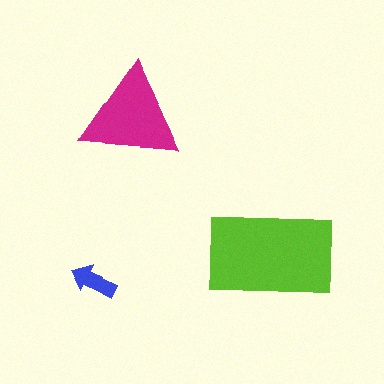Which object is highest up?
The magenta triangle is topmost.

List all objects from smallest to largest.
The blue arrow, the magenta triangle, the lime rectangle.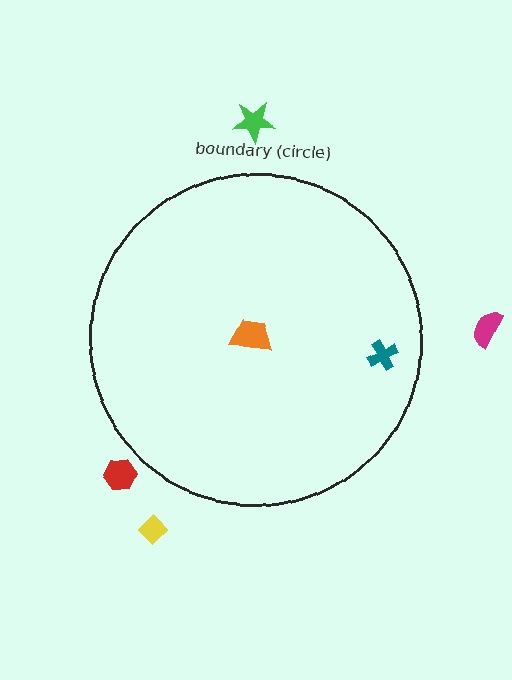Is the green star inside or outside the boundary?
Outside.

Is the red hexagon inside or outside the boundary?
Outside.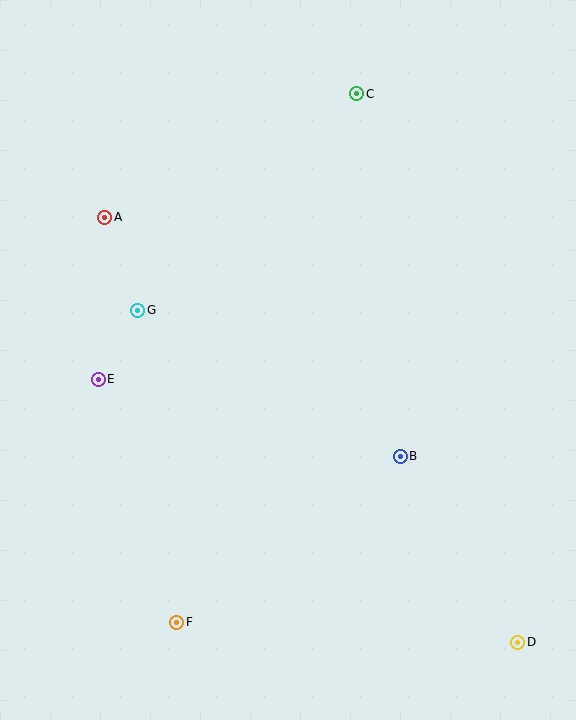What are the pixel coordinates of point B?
Point B is at (400, 456).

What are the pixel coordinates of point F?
Point F is at (177, 622).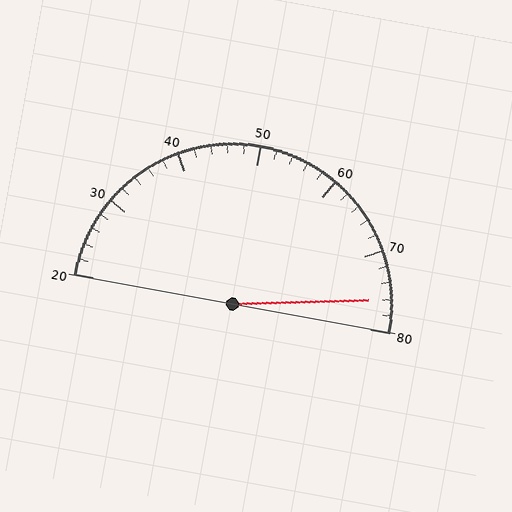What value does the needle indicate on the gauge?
The needle indicates approximately 76.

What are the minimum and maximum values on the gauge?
The gauge ranges from 20 to 80.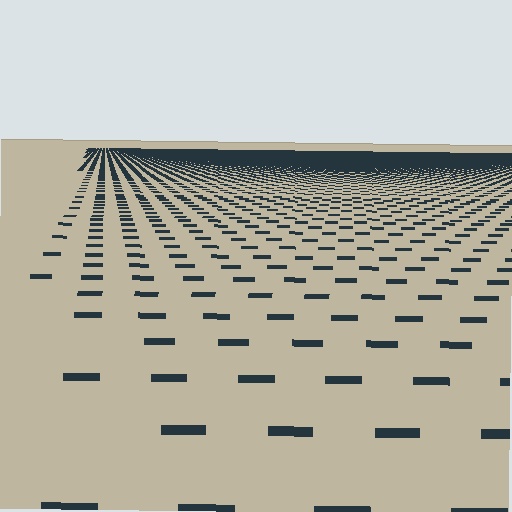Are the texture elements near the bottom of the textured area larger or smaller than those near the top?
Larger. Near the bottom, elements are closer to the viewer and appear at a bigger on-screen size.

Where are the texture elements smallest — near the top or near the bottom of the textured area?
Near the top.